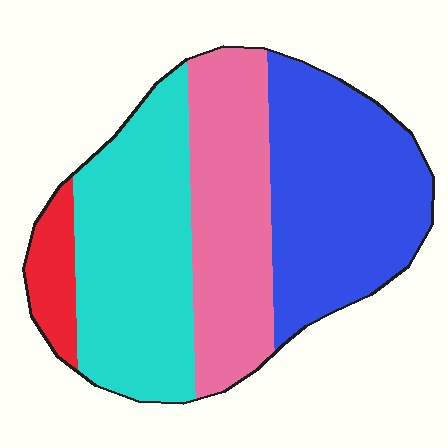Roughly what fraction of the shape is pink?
Pink takes up about one quarter (1/4) of the shape.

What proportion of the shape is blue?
Blue takes up between a third and a half of the shape.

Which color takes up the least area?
Red, at roughly 5%.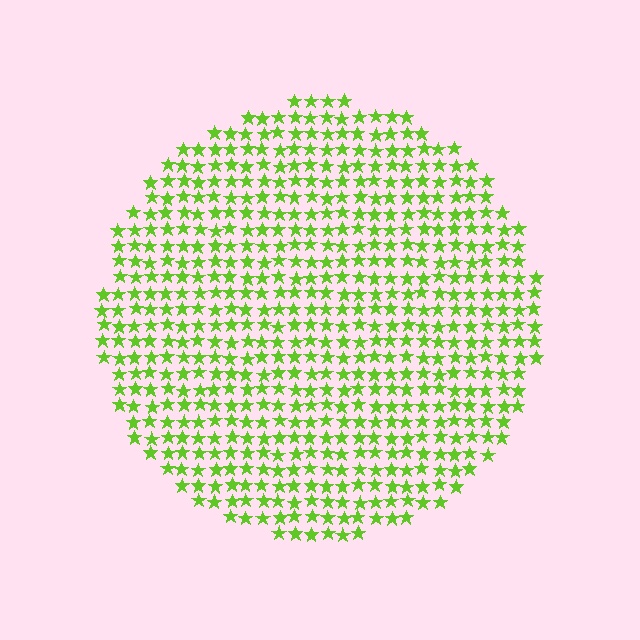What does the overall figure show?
The overall figure shows a circle.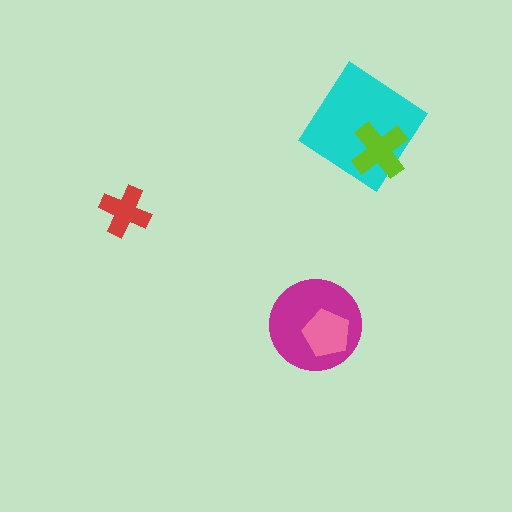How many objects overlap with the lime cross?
1 object overlaps with the lime cross.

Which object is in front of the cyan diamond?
The lime cross is in front of the cyan diamond.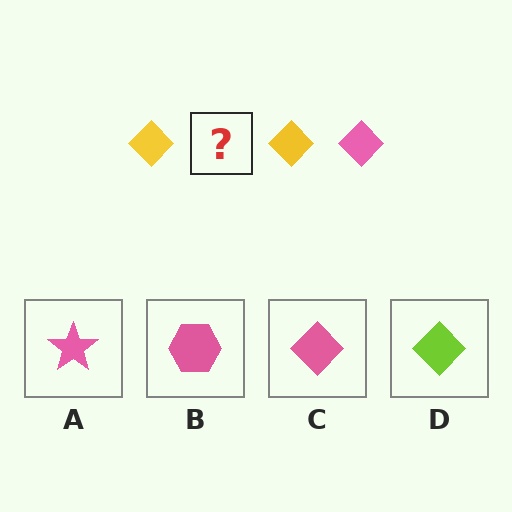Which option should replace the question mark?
Option C.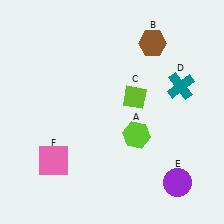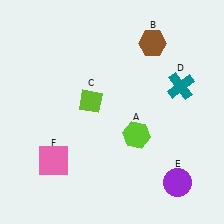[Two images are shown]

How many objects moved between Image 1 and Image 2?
1 object moved between the two images.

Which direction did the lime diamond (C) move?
The lime diamond (C) moved left.